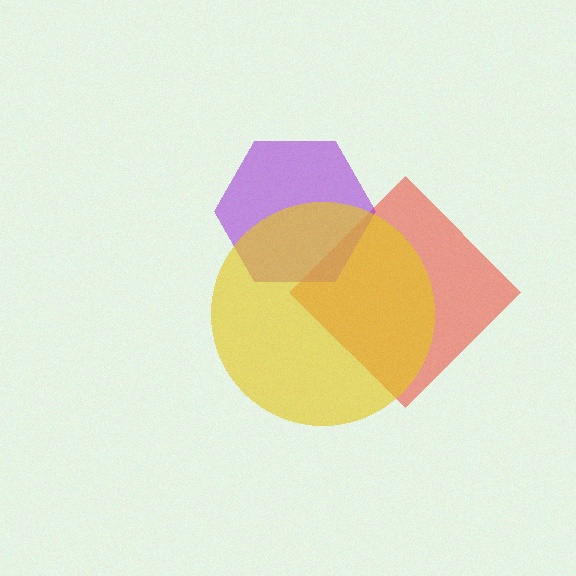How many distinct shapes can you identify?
There are 3 distinct shapes: a red diamond, a purple hexagon, a yellow circle.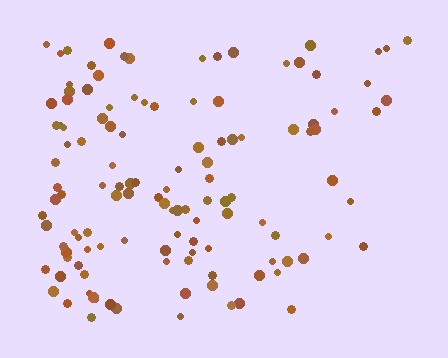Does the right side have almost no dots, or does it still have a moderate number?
Still a moderate number, just noticeably fewer than the left.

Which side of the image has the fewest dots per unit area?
The right.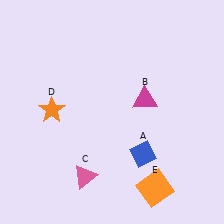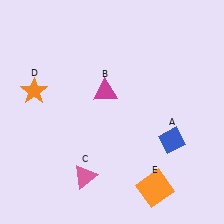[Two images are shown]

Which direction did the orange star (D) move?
The orange star (D) moved up.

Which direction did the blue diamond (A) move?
The blue diamond (A) moved right.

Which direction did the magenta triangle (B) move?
The magenta triangle (B) moved left.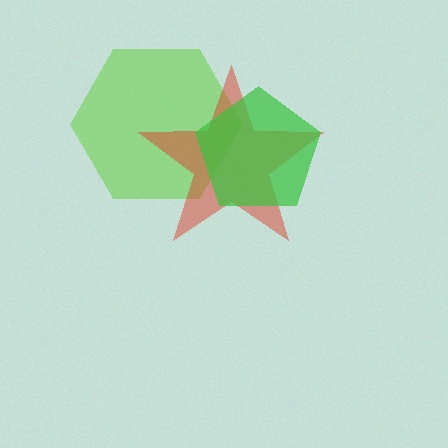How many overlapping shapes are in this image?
There are 3 overlapping shapes in the image.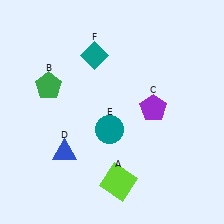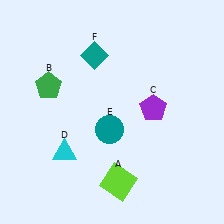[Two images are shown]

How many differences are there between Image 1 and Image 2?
There is 1 difference between the two images.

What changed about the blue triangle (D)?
In Image 1, D is blue. In Image 2, it changed to cyan.